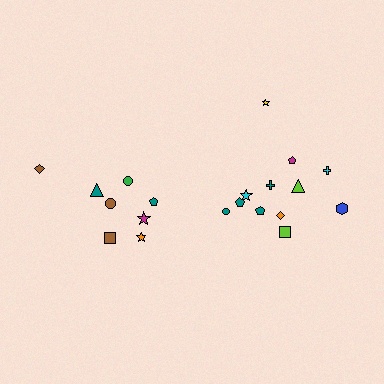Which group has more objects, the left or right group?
The right group.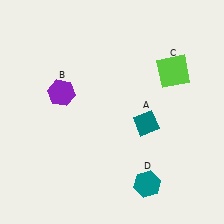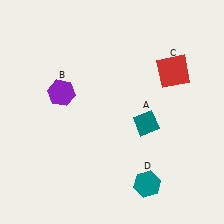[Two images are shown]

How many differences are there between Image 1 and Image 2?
There is 1 difference between the two images.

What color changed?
The square (C) changed from lime in Image 1 to red in Image 2.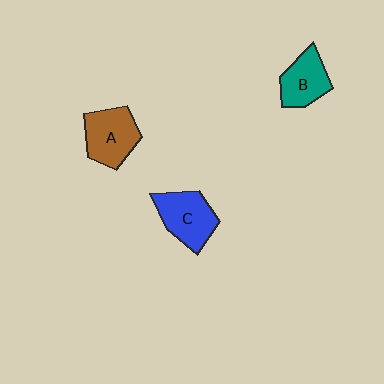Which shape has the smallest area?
Shape B (teal).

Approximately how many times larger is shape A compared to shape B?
Approximately 1.3 times.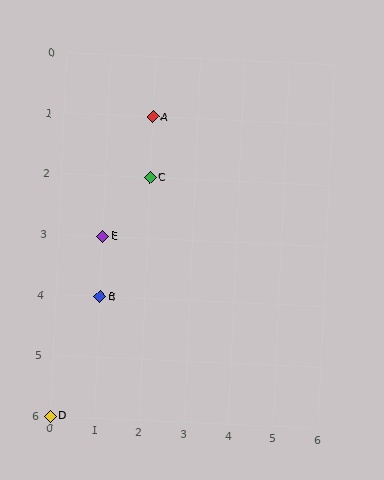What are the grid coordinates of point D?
Point D is at grid coordinates (0, 6).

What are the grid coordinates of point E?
Point E is at grid coordinates (1, 3).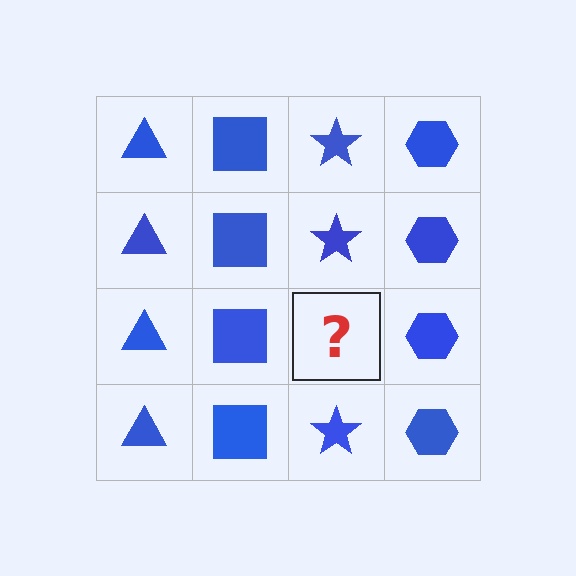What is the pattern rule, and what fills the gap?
The rule is that each column has a consistent shape. The gap should be filled with a blue star.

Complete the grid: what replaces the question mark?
The question mark should be replaced with a blue star.